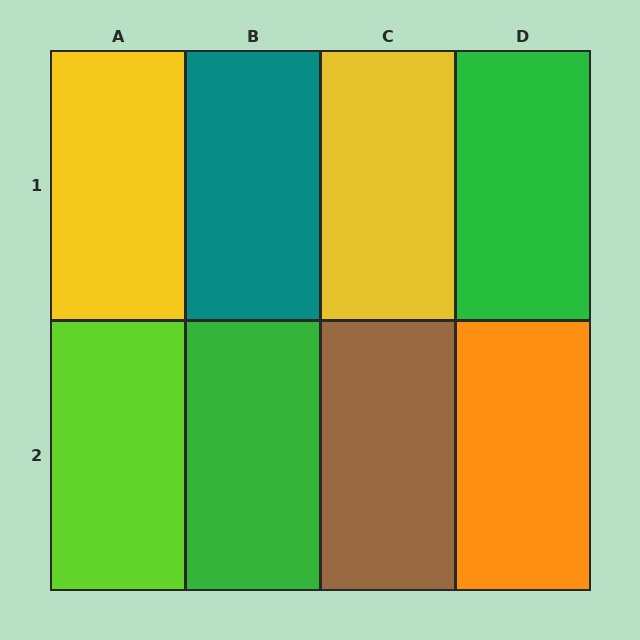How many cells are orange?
1 cell is orange.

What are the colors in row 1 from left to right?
Yellow, teal, yellow, green.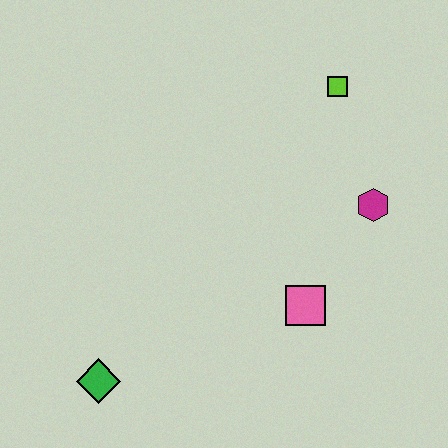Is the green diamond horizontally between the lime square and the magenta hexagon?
No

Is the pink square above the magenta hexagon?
No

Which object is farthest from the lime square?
The green diamond is farthest from the lime square.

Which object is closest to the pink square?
The magenta hexagon is closest to the pink square.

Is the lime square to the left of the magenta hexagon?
Yes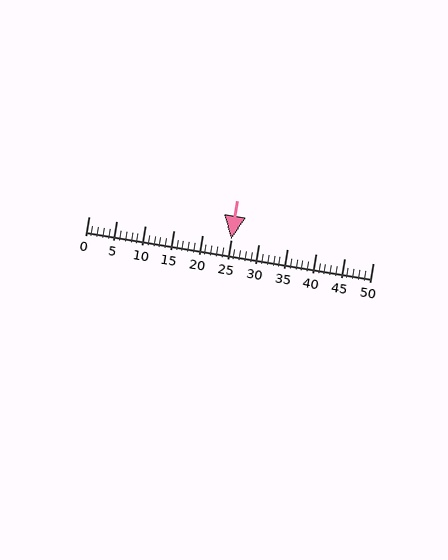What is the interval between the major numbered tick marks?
The major tick marks are spaced 5 units apart.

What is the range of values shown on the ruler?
The ruler shows values from 0 to 50.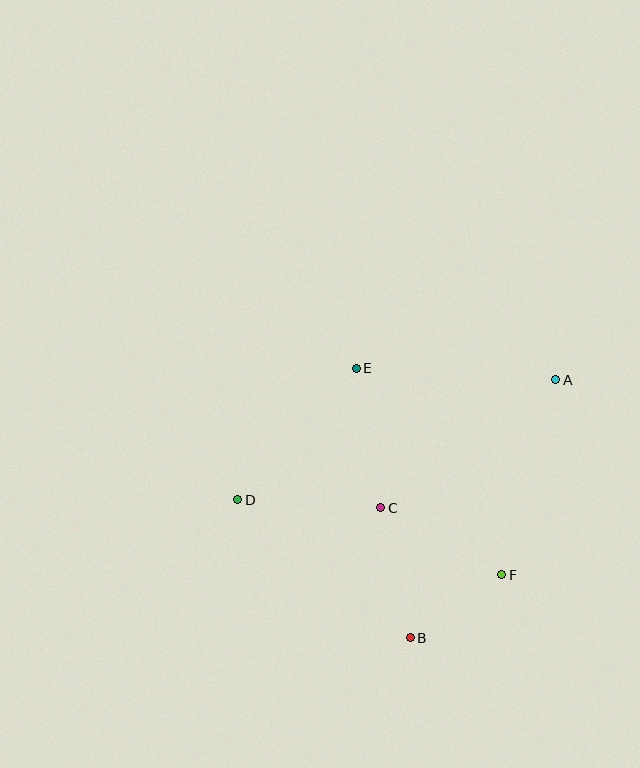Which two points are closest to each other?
Points B and F are closest to each other.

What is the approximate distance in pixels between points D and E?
The distance between D and E is approximately 177 pixels.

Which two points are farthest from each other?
Points A and D are farthest from each other.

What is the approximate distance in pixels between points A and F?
The distance between A and F is approximately 202 pixels.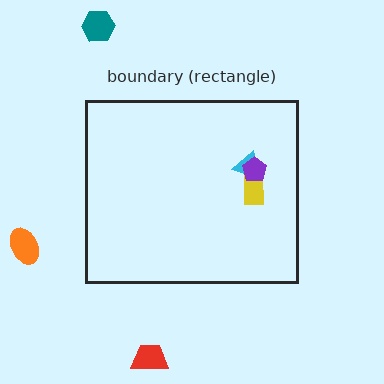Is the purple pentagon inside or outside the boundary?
Inside.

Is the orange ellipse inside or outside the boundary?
Outside.